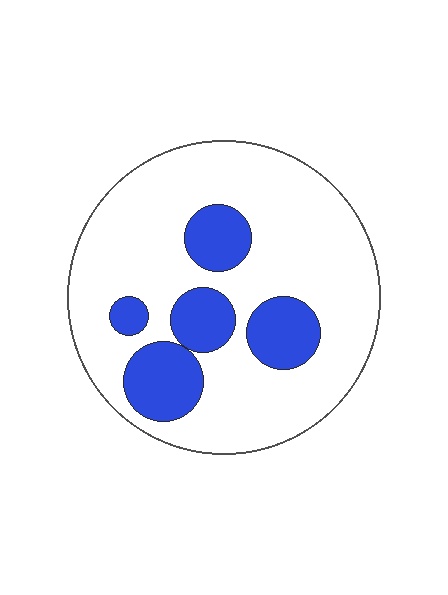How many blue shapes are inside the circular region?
5.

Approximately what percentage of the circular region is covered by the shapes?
Approximately 25%.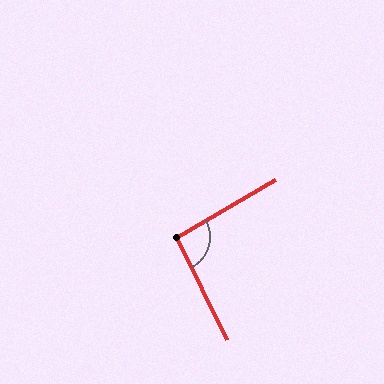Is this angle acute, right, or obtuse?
It is approximately a right angle.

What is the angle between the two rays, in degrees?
Approximately 94 degrees.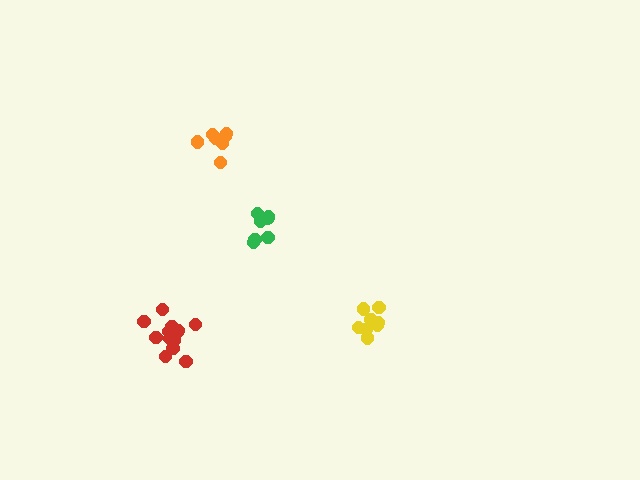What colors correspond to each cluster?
The clusters are colored: orange, yellow, green, red.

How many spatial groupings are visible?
There are 4 spatial groupings.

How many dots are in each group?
Group 1: 7 dots, Group 2: 8 dots, Group 3: 8 dots, Group 4: 13 dots (36 total).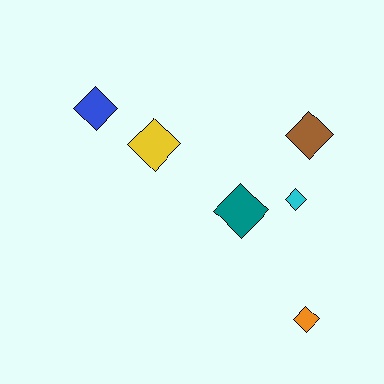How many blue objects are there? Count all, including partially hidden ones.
There is 1 blue object.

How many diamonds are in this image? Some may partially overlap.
There are 6 diamonds.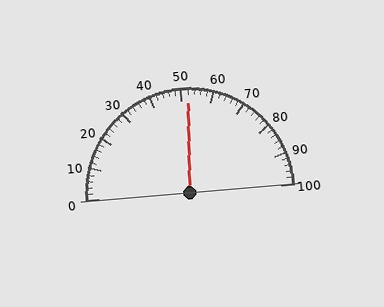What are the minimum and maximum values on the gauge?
The gauge ranges from 0 to 100.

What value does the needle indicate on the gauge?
The needle indicates approximately 52.